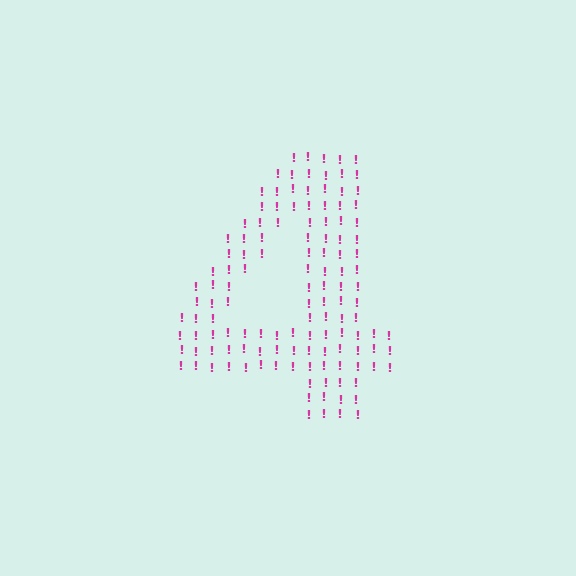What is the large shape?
The large shape is the digit 4.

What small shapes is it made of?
It is made of small exclamation marks.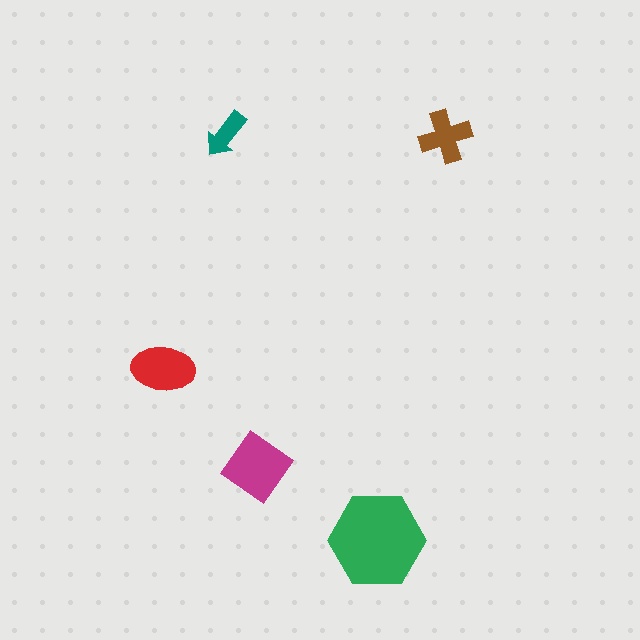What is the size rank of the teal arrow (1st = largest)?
5th.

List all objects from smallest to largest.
The teal arrow, the brown cross, the red ellipse, the magenta diamond, the green hexagon.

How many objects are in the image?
There are 5 objects in the image.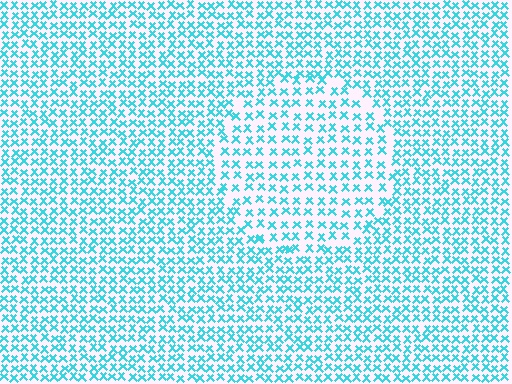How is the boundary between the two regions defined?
The boundary is defined by a change in element density (approximately 1.5x ratio). All elements are the same color, size, and shape.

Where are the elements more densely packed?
The elements are more densely packed outside the circle boundary.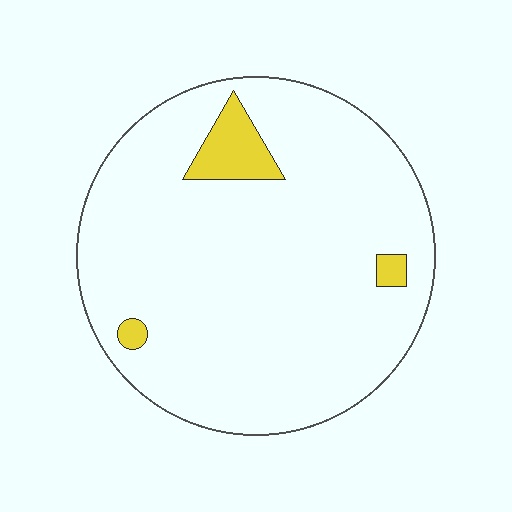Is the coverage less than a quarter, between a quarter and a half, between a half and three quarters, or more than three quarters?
Less than a quarter.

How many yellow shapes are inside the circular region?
3.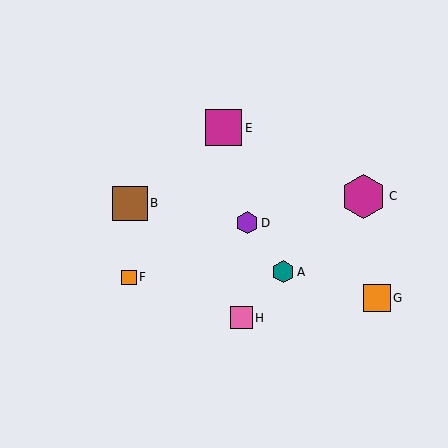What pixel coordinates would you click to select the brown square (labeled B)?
Click at (130, 203) to select the brown square B.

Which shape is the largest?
The magenta hexagon (labeled C) is the largest.